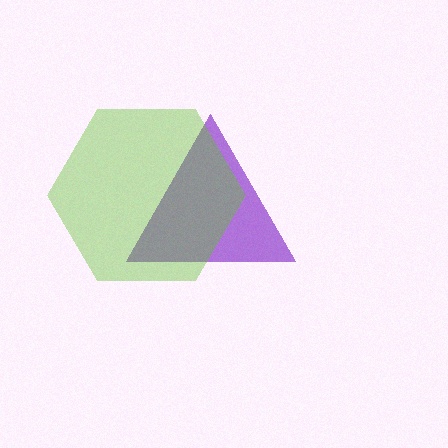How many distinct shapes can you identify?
There are 2 distinct shapes: a purple triangle, a lime hexagon.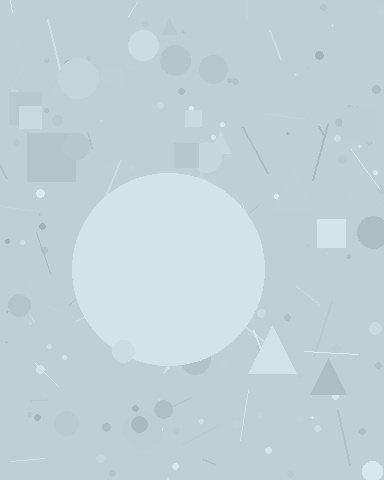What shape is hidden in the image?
A circle is hidden in the image.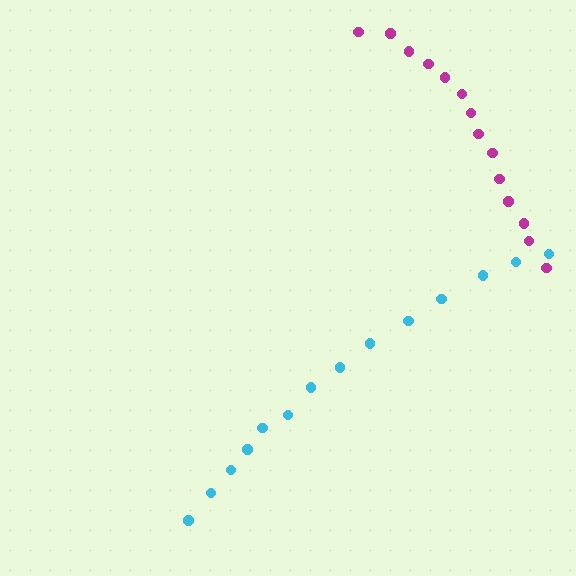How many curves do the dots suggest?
There are 2 distinct paths.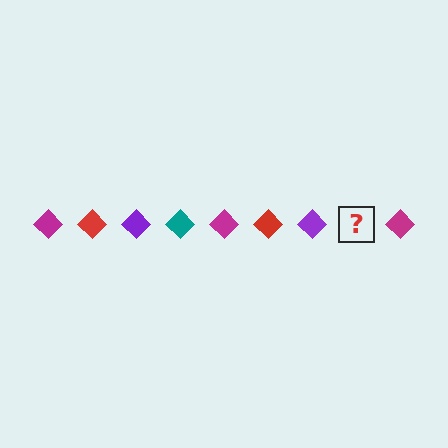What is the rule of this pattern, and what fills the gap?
The rule is that the pattern cycles through magenta, red, purple, teal diamonds. The gap should be filled with a teal diamond.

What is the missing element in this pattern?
The missing element is a teal diamond.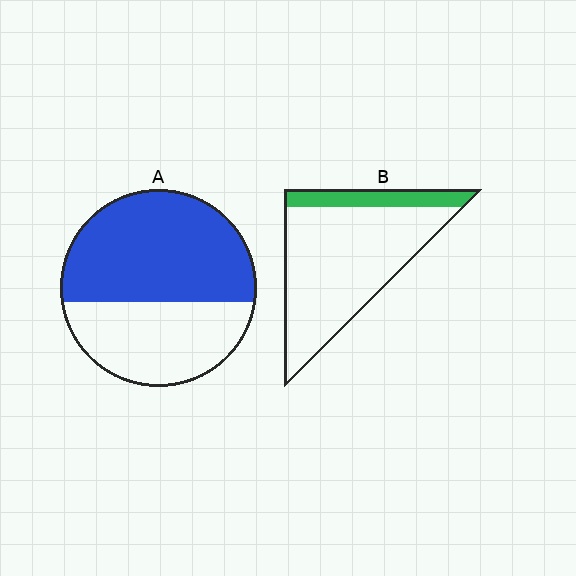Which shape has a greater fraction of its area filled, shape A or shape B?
Shape A.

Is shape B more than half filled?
No.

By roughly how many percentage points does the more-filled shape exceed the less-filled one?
By roughly 40 percentage points (A over B).